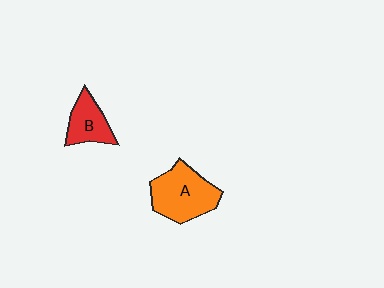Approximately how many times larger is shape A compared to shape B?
Approximately 1.7 times.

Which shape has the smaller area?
Shape B (red).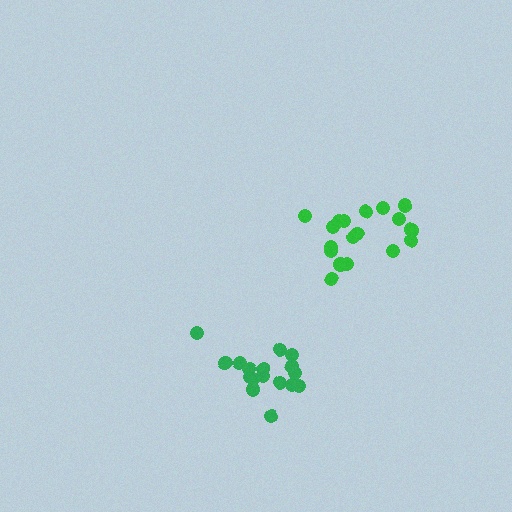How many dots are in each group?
Group 1: 17 dots, Group 2: 19 dots (36 total).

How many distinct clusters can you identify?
There are 2 distinct clusters.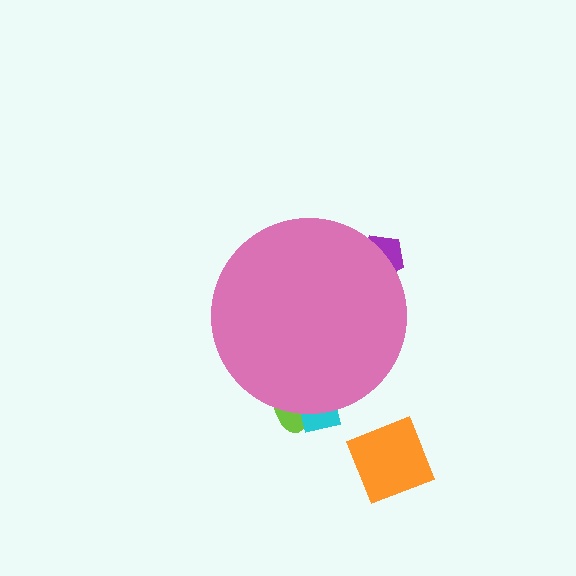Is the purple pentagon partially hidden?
Yes, the purple pentagon is partially hidden behind the pink circle.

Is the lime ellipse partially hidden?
Yes, the lime ellipse is partially hidden behind the pink circle.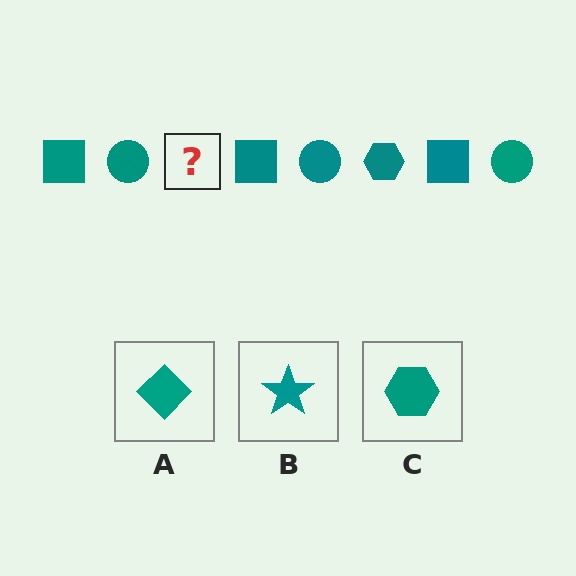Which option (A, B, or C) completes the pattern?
C.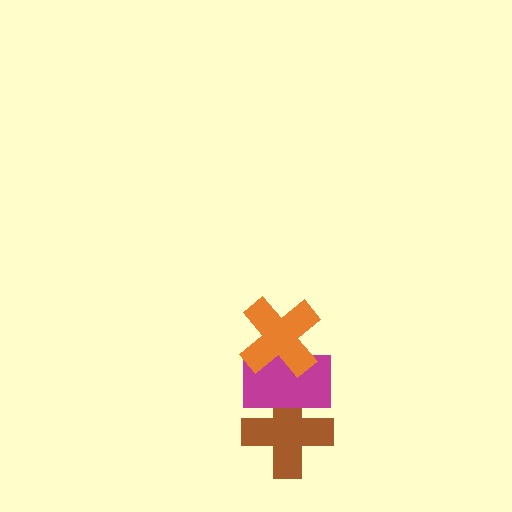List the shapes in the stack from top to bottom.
From top to bottom: the orange cross, the magenta rectangle, the brown cross.